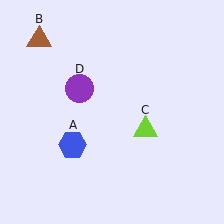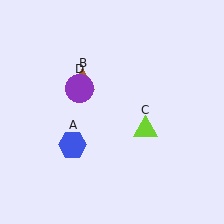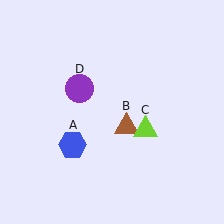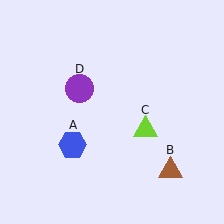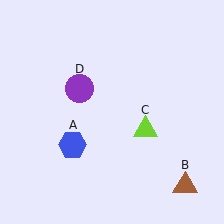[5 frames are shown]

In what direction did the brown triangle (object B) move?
The brown triangle (object B) moved down and to the right.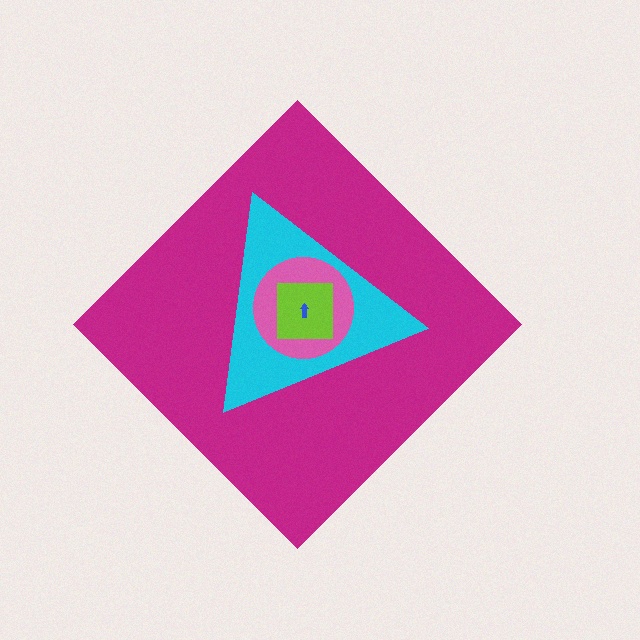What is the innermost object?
The blue arrow.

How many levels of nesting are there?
5.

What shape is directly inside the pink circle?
The lime square.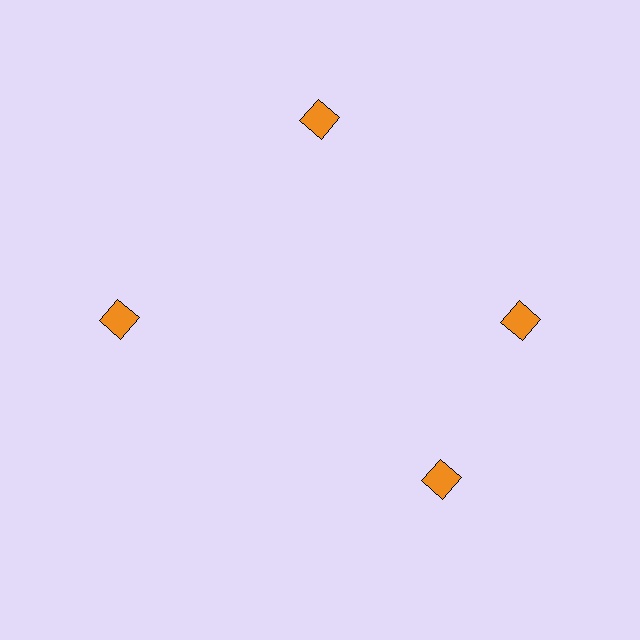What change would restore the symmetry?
The symmetry would be restored by rotating it back into even spacing with its neighbors so that all 4 diamonds sit at equal angles and equal distance from the center.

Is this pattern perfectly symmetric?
No. The 4 orange diamonds are arranged in a ring, but one element near the 6 o'clock position is rotated out of alignment along the ring, breaking the 4-fold rotational symmetry.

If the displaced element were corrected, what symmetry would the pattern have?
It would have 4-fold rotational symmetry — the pattern would map onto itself every 90 degrees.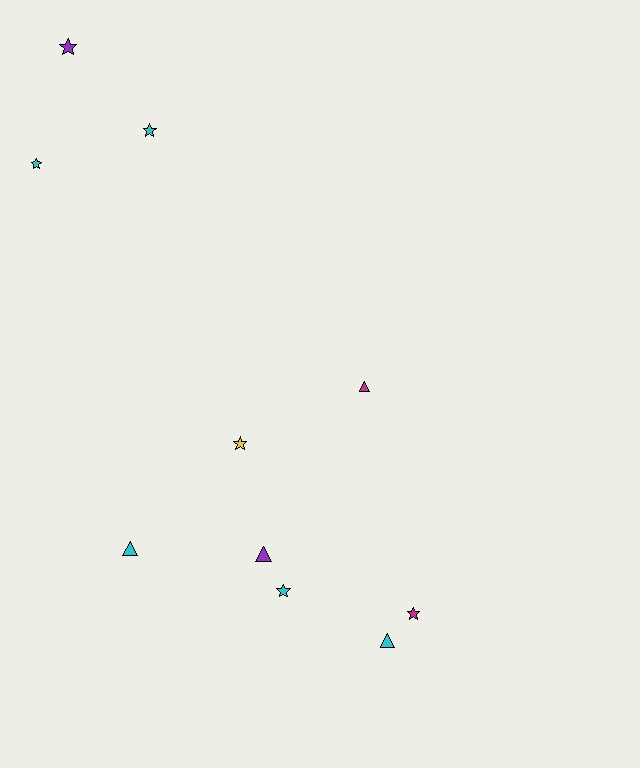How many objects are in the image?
There are 10 objects.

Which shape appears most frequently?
Star, with 6 objects.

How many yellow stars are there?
There is 1 yellow star.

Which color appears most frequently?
Cyan, with 5 objects.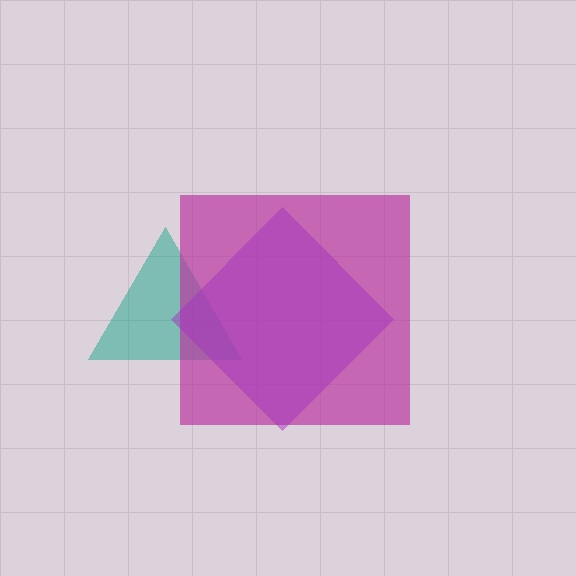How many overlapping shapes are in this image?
There are 3 overlapping shapes in the image.